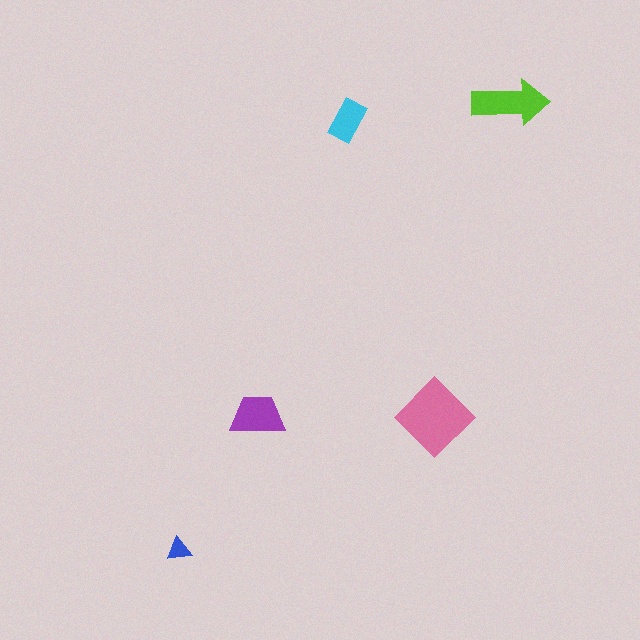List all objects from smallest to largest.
The blue triangle, the cyan rectangle, the purple trapezoid, the lime arrow, the pink diamond.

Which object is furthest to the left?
The blue triangle is leftmost.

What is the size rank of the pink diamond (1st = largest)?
1st.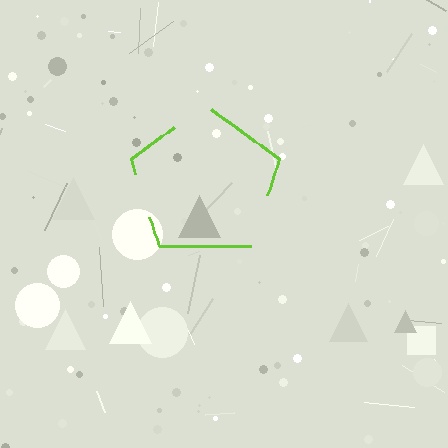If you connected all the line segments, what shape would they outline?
They would outline a pentagon.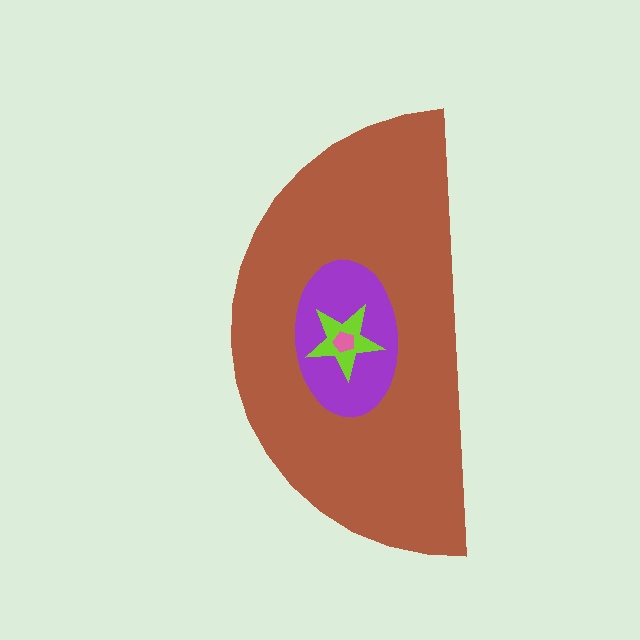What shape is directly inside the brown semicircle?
The purple ellipse.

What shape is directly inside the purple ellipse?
The lime star.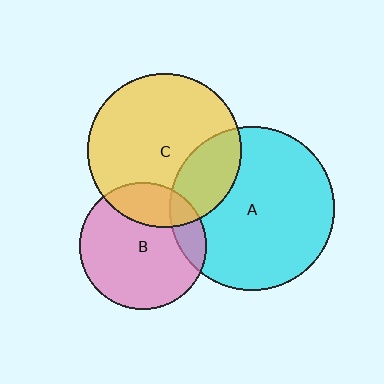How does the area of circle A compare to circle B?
Approximately 1.7 times.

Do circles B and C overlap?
Yes.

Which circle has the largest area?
Circle A (cyan).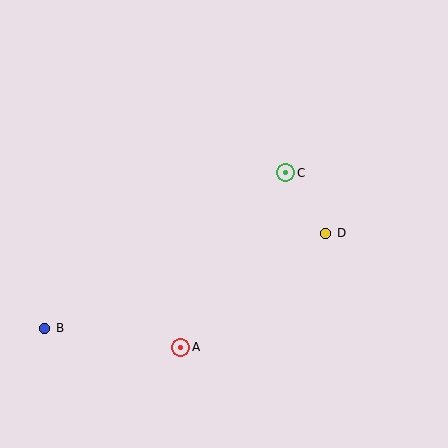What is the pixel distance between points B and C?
The distance between B and C is 286 pixels.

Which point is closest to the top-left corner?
Point B is closest to the top-left corner.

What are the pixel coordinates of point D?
Point D is at (326, 233).